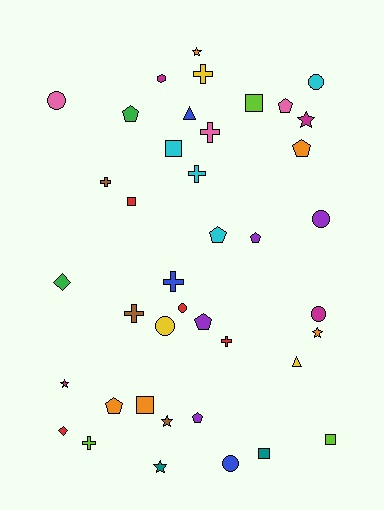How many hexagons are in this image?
There is 1 hexagon.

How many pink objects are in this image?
There are 3 pink objects.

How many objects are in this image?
There are 40 objects.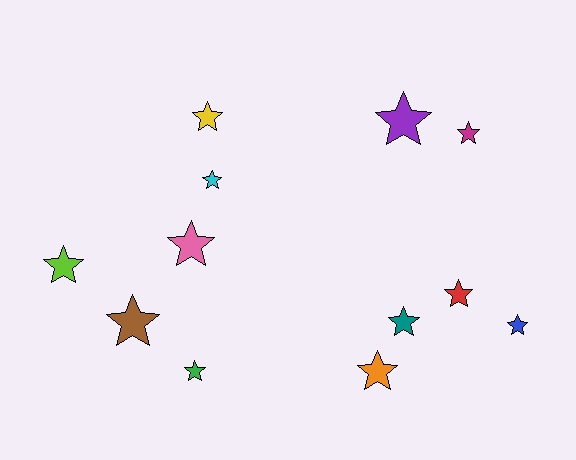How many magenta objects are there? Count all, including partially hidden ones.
There is 1 magenta object.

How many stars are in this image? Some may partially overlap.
There are 12 stars.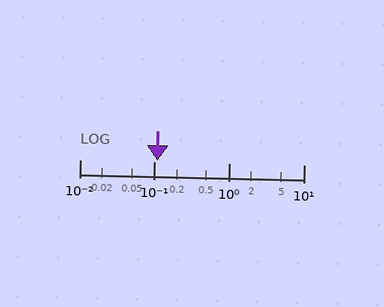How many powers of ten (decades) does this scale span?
The scale spans 3 decades, from 0.01 to 10.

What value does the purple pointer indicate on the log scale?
The pointer indicates approximately 0.11.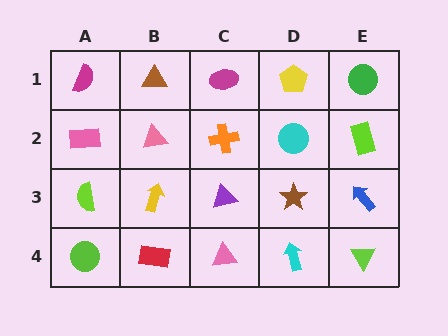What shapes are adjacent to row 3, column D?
A cyan circle (row 2, column D), a cyan arrow (row 4, column D), a purple triangle (row 3, column C), a blue arrow (row 3, column E).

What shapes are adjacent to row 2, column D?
A yellow pentagon (row 1, column D), a brown star (row 3, column D), an orange cross (row 2, column C), a lime rectangle (row 2, column E).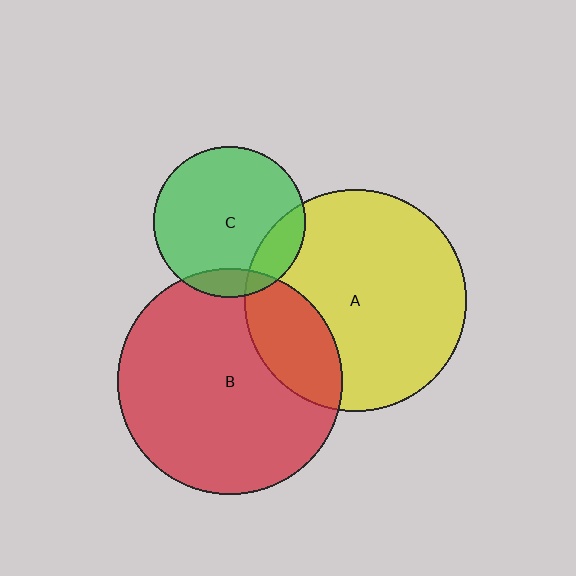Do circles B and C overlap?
Yes.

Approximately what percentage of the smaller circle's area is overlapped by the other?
Approximately 10%.